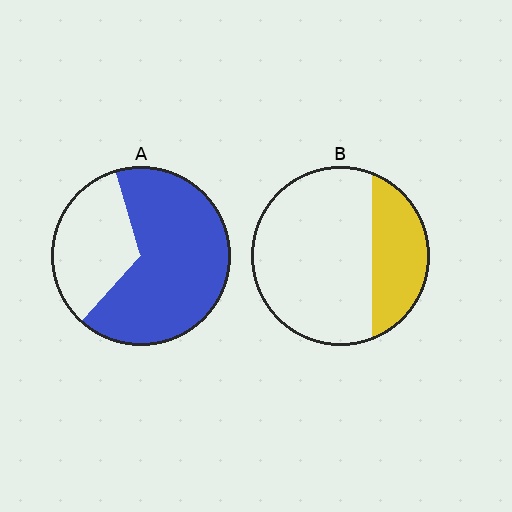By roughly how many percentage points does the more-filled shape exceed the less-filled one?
By roughly 40 percentage points (A over B).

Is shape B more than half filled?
No.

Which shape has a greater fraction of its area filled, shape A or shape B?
Shape A.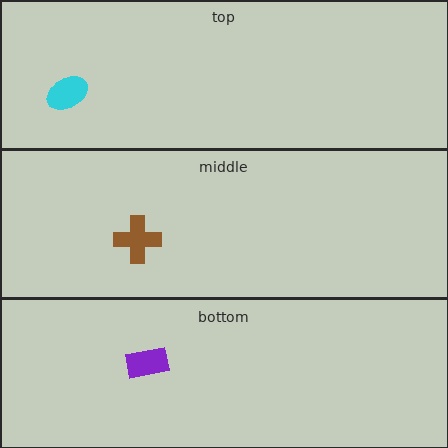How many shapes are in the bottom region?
1.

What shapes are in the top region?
The cyan ellipse.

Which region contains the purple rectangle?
The bottom region.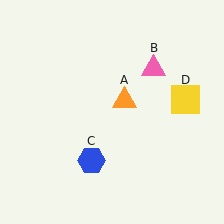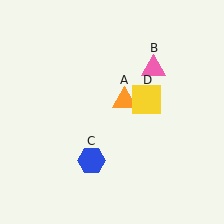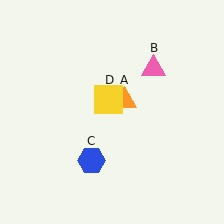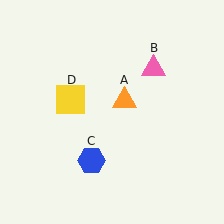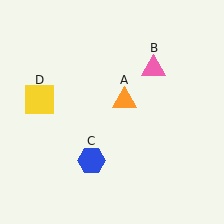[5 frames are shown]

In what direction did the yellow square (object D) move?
The yellow square (object D) moved left.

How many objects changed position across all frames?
1 object changed position: yellow square (object D).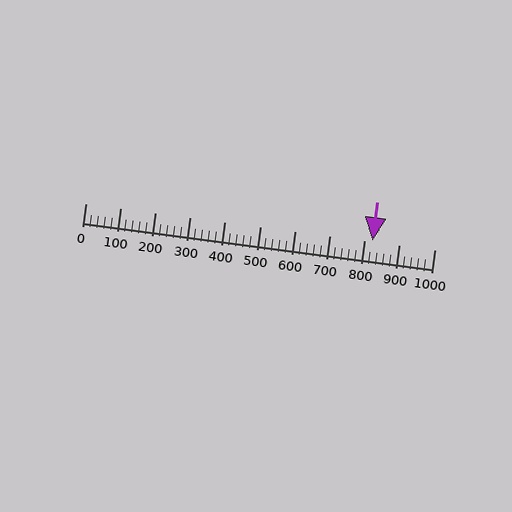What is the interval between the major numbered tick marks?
The major tick marks are spaced 100 units apart.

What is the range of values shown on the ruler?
The ruler shows values from 0 to 1000.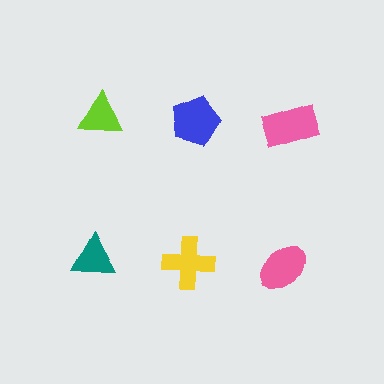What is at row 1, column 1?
A lime triangle.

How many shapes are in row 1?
3 shapes.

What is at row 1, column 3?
A pink rectangle.